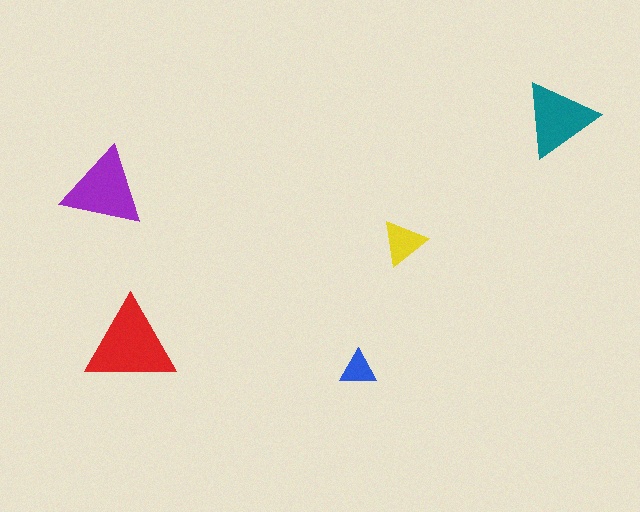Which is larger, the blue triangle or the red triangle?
The red one.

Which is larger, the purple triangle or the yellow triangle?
The purple one.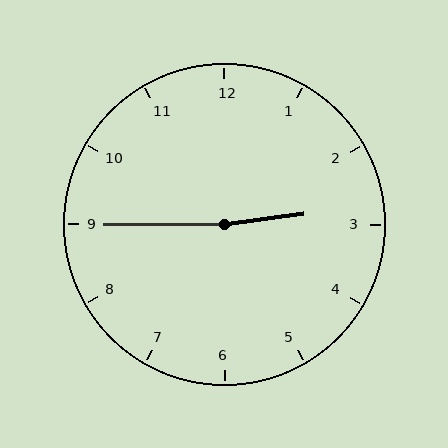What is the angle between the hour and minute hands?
Approximately 172 degrees.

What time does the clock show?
2:45.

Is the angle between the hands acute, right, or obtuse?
It is obtuse.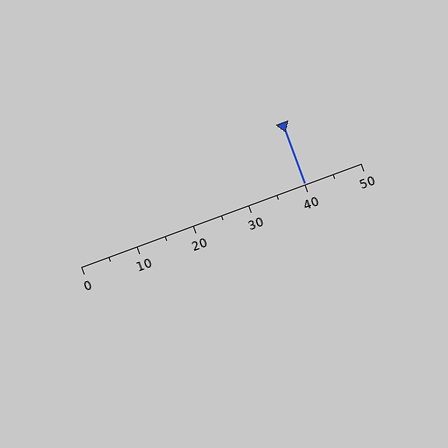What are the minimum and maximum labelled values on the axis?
The axis runs from 0 to 50.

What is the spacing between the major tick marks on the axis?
The major ticks are spaced 10 apart.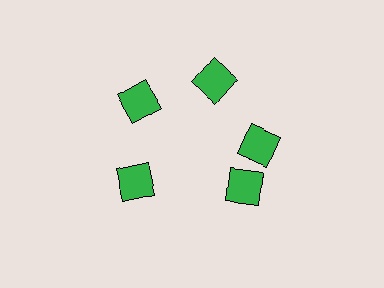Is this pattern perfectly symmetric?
No. The 5 green diamonds are arranged in a ring, but one element near the 5 o'clock position is rotated out of alignment along the ring, breaking the 5-fold rotational symmetry.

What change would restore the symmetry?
The symmetry would be restored by rotating it back into even spacing with its neighbors so that all 5 diamonds sit at equal angles and equal distance from the center.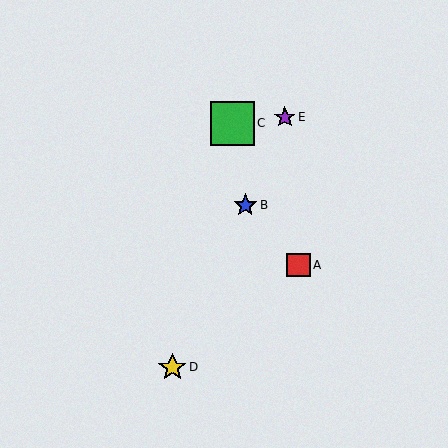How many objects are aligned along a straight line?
3 objects (B, D, E) are aligned along a straight line.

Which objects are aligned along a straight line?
Objects B, D, E are aligned along a straight line.